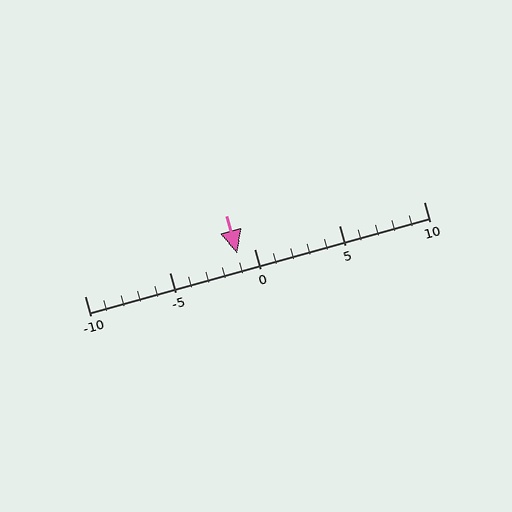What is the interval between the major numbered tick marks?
The major tick marks are spaced 5 units apart.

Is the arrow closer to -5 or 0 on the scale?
The arrow is closer to 0.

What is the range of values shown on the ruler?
The ruler shows values from -10 to 10.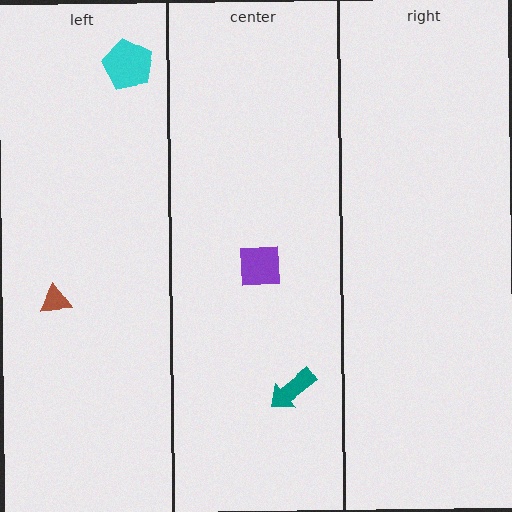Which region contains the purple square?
The center region.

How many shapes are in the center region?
2.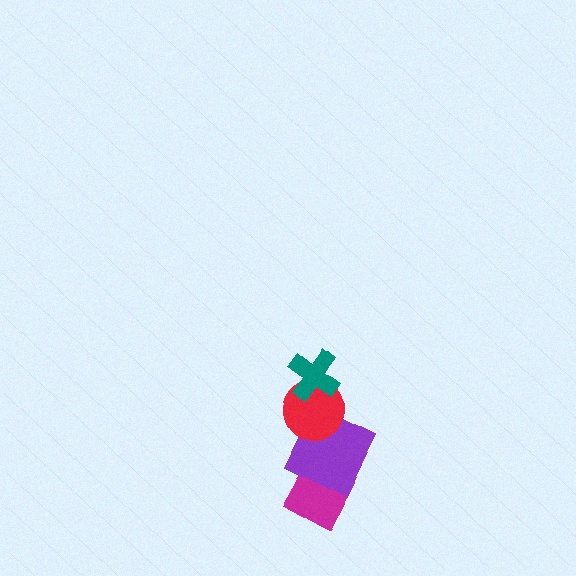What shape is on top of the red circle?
The teal cross is on top of the red circle.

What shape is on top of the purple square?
The red circle is on top of the purple square.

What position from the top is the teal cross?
The teal cross is 1st from the top.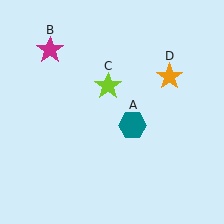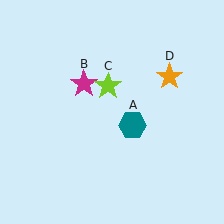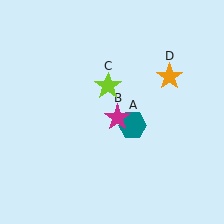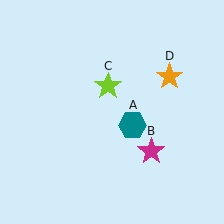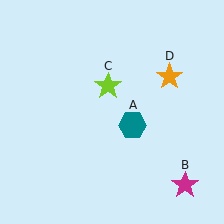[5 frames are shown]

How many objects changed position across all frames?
1 object changed position: magenta star (object B).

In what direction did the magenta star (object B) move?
The magenta star (object B) moved down and to the right.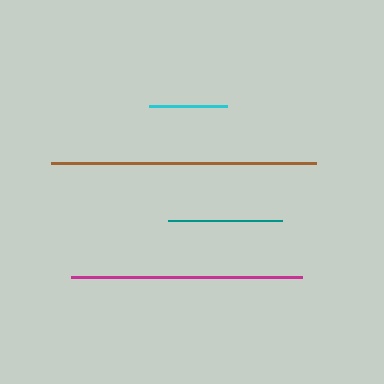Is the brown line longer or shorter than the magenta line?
The brown line is longer than the magenta line.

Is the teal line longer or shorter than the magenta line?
The magenta line is longer than the teal line.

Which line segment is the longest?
The brown line is the longest at approximately 265 pixels.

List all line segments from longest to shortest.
From longest to shortest: brown, magenta, teal, cyan.